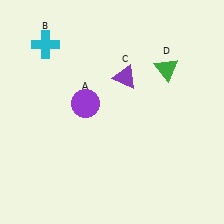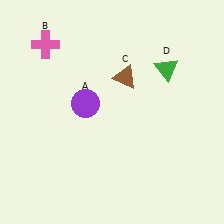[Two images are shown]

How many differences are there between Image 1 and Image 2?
There are 2 differences between the two images.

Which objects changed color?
B changed from cyan to pink. C changed from purple to brown.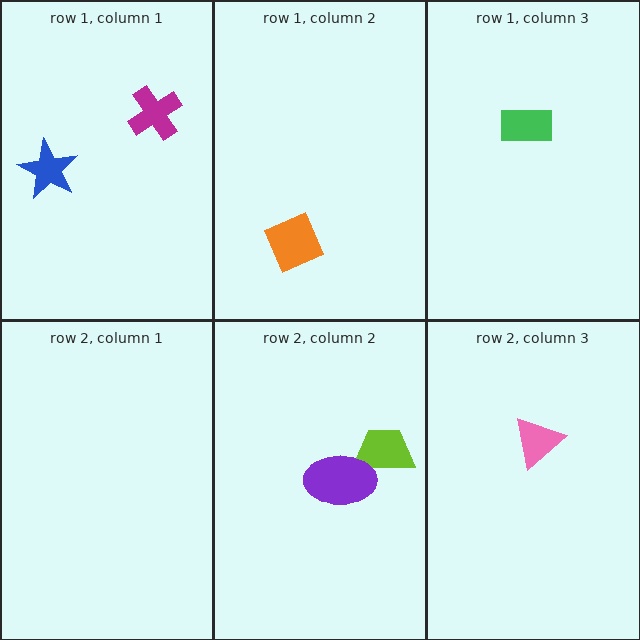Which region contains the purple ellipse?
The row 2, column 2 region.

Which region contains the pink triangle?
The row 2, column 3 region.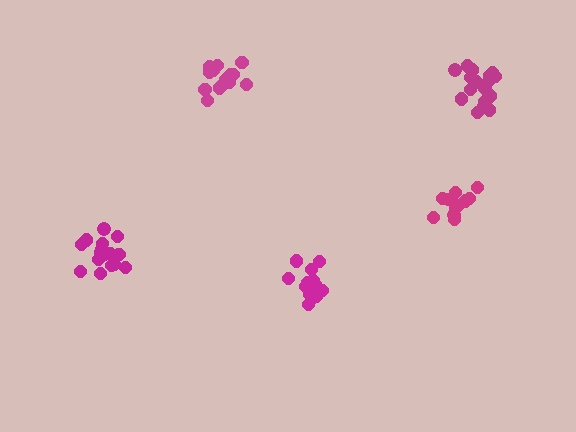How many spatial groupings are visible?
There are 5 spatial groupings.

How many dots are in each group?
Group 1: 16 dots, Group 2: 11 dots, Group 3: 17 dots, Group 4: 14 dots, Group 5: 15 dots (73 total).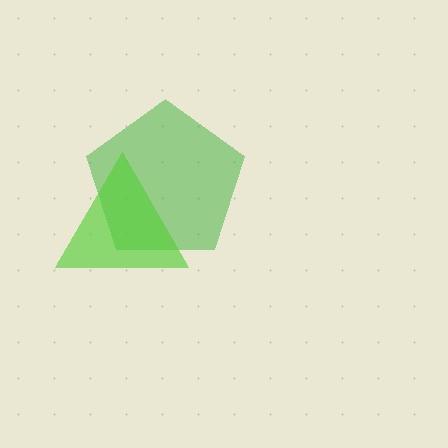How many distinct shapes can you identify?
There are 2 distinct shapes: a green pentagon, a lime triangle.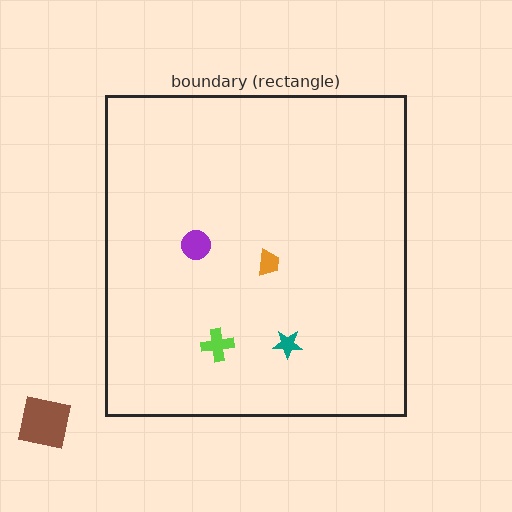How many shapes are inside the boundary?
4 inside, 1 outside.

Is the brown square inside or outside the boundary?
Outside.